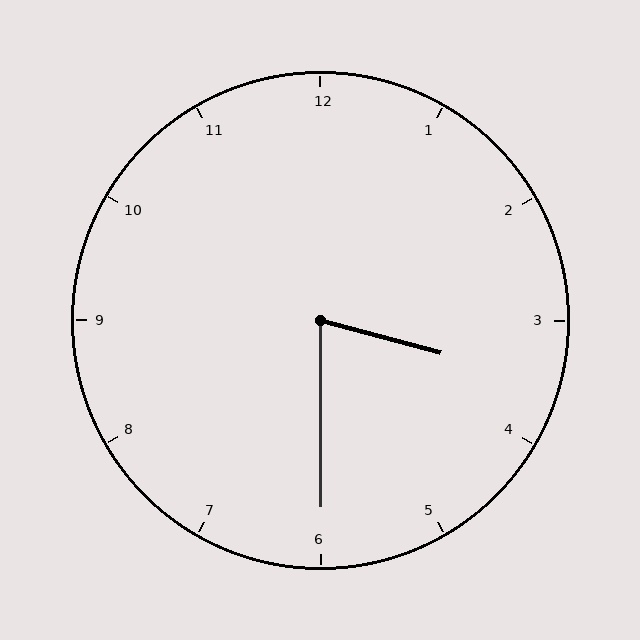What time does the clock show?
3:30.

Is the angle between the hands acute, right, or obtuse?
It is acute.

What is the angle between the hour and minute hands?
Approximately 75 degrees.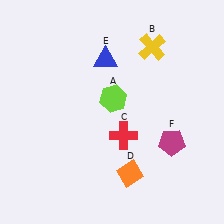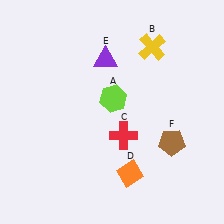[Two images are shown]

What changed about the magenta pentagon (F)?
In Image 1, F is magenta. In Image 2, it changed to brown.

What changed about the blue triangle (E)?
In Image 1, E is blue. In Image 2, it changed to purple.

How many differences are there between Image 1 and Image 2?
There are 2 differences between the two images.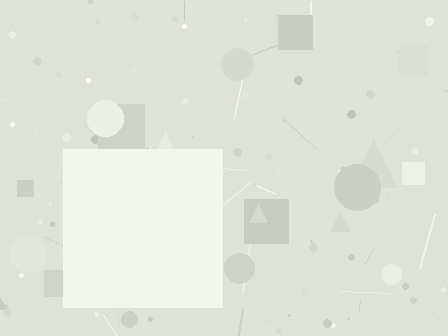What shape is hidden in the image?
A square is hidden in the image.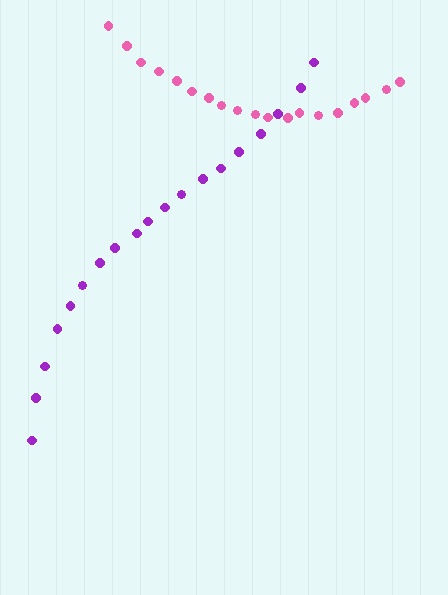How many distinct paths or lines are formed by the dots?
There are 2 distinct paths.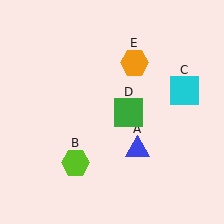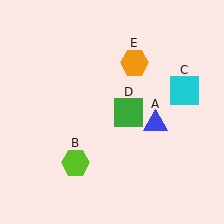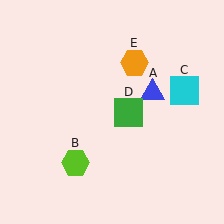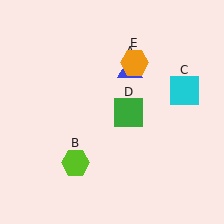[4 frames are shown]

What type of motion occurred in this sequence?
The blue triangle (object A) rotated counterclockwise around the center of the scene.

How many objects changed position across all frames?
1 object changed position: blue triangle (object A).